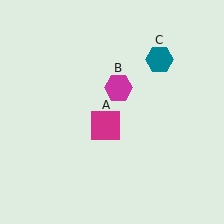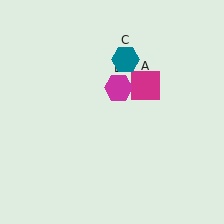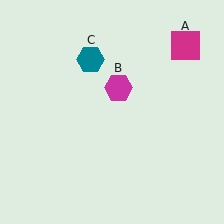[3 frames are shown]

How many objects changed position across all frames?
2 objects changed position: magenta square (object A), teal hexagon (object C).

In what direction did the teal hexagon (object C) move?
The teal hexagon (object C) moved left.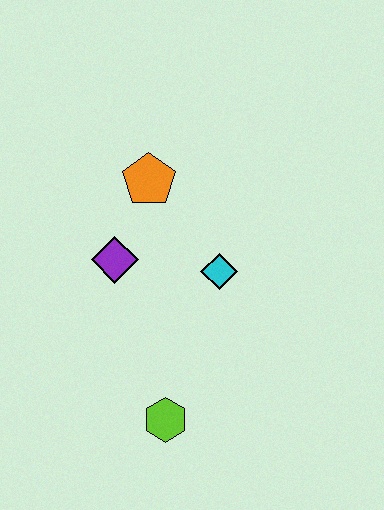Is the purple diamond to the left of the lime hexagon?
Yes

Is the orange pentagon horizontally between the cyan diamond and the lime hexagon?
No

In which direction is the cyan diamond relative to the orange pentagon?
The cyan diamond is below the orange pentagon.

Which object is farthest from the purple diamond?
The lime hexagon is farthest from the purple diamond.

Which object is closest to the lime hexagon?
The cyan diamond is closest to the lime hexagon.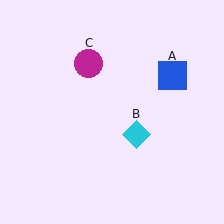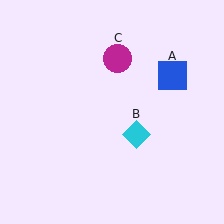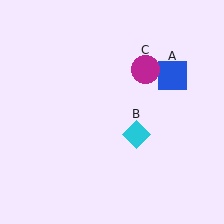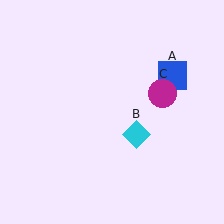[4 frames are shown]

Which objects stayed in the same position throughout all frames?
Blue square (object A) and cyan diamond (object B) remained stationary.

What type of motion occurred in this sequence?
The magenta circle (object C) rotated clockwise around the center of the scene.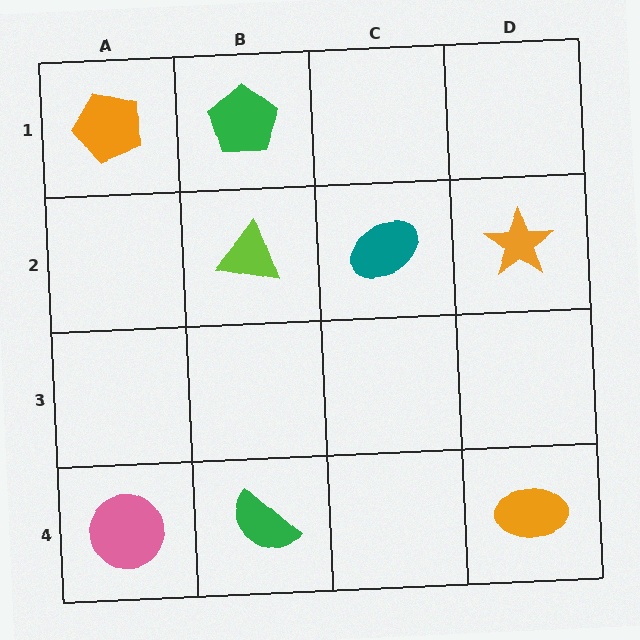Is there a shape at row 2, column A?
No, that cell is empty.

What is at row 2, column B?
A lime triangle.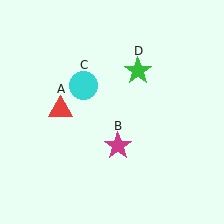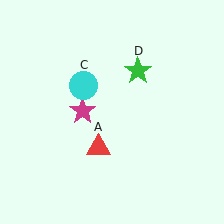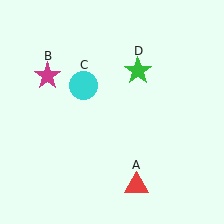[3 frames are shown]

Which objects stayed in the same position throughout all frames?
Cyan circle (object C) and green star (object D) remained stationary.